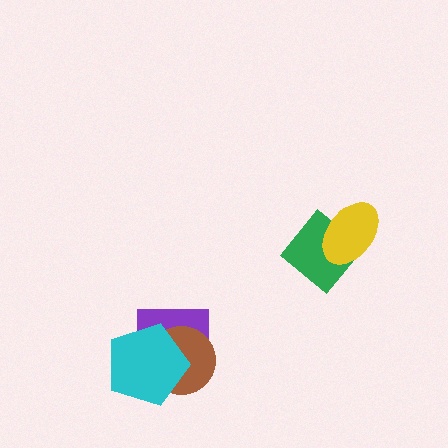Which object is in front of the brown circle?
The cyan pentagon is in front of the brown circle.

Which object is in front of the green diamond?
The yellow ellipse is in front of the green diamond.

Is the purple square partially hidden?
Yes, it is partially covered by another shape.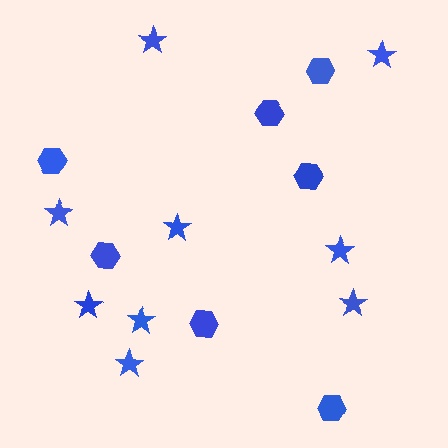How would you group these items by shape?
There are 2 groups: one group of stars (9) and one group of hexagons (7).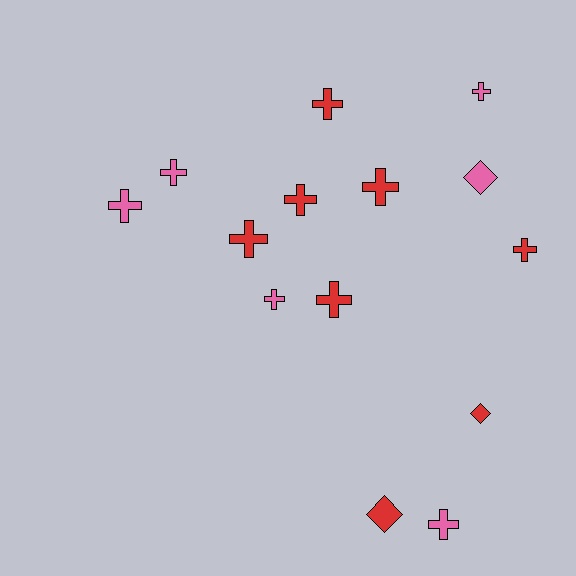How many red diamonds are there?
There are 2 red diamonds.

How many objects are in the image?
There are 14 objects.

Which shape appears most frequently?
Cross, with 11 objects.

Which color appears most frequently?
Red, with 8 objects.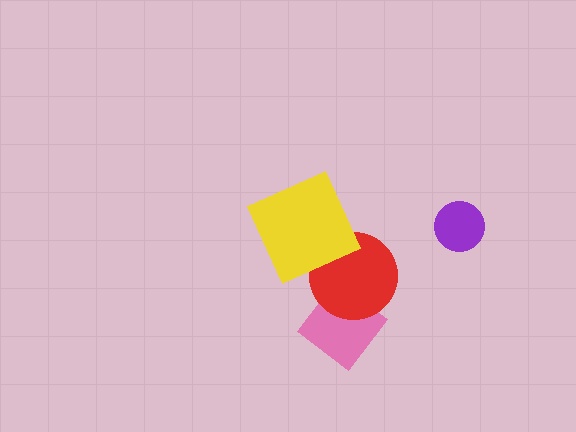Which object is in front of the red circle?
The yellow square is in front of the red circle.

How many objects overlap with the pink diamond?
1 object overlaps with the pink diamond.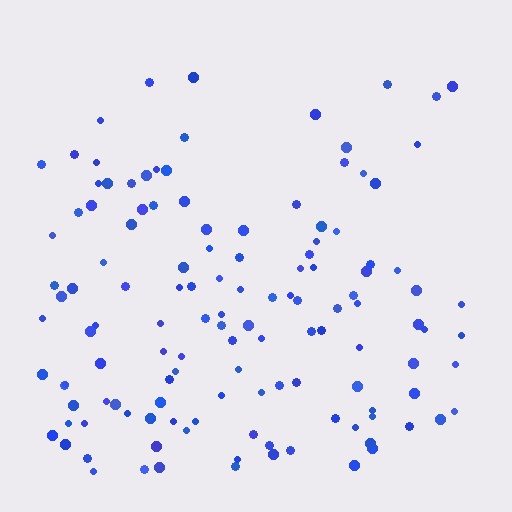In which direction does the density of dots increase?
From top to bottom, with the bottom side densest.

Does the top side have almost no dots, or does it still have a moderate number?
Still a moderate number, just noticeably fewer than the bottom.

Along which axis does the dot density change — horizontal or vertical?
Vertical.